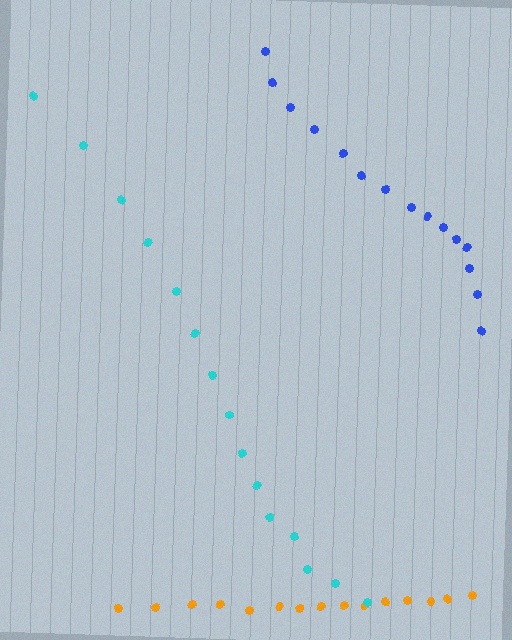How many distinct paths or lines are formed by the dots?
There are 3 distinct paths.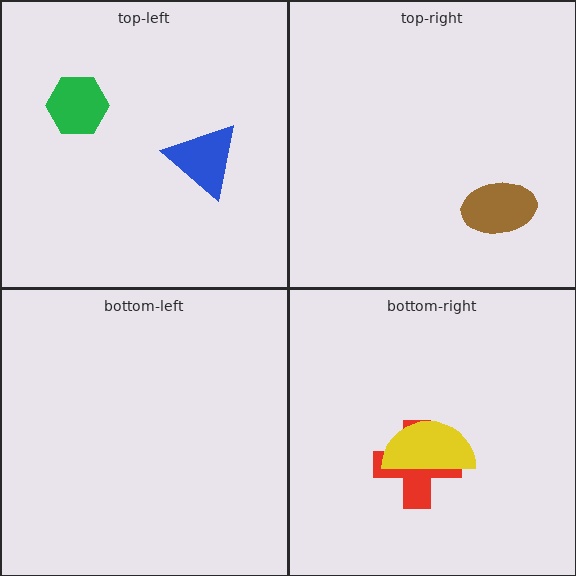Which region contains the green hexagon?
The top-left region.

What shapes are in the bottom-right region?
The red cross, the yellow semicircle.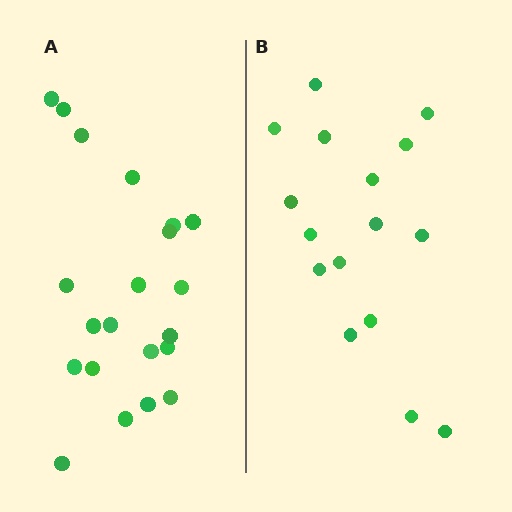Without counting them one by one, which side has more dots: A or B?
Region A (the left region) has more dots.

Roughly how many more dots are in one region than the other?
Region A has about 5 more dots than region B.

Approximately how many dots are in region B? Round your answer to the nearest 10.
About 20 dots. (The exact count is 16, which rounds to 20.)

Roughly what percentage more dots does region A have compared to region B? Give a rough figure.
About 30% more.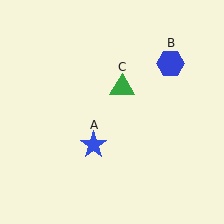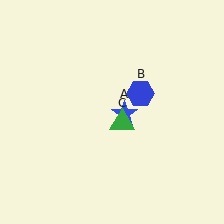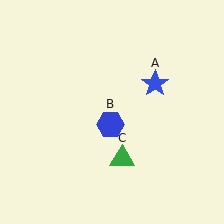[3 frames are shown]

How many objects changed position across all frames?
3 objects changed position: blue star (object A), blue hexagon (object B), green triangle (object C).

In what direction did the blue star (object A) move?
The blue star (object A) moved up and to the right.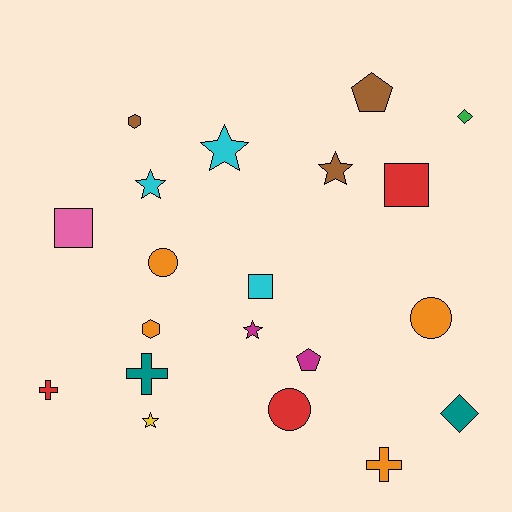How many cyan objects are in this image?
There are 3 cyan objects.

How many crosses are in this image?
There are 3 crosses.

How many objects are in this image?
There are 20 objects.